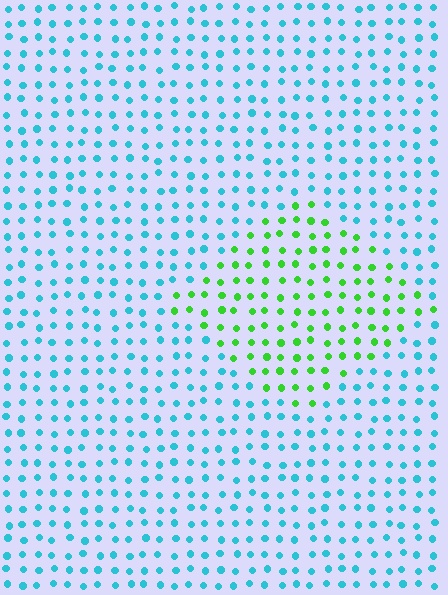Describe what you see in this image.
The image is filled with small cyan elements in a uniform arrangement. A diamond-shaped region is visible where the elements are tinted to a slightly different hue, forming a subtle color boundary.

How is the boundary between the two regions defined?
The boundary is defined purely by a slight shift in hue (about 69 degrees). Spacing, size, and orientation are identical on both sides.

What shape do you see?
I see a diamond.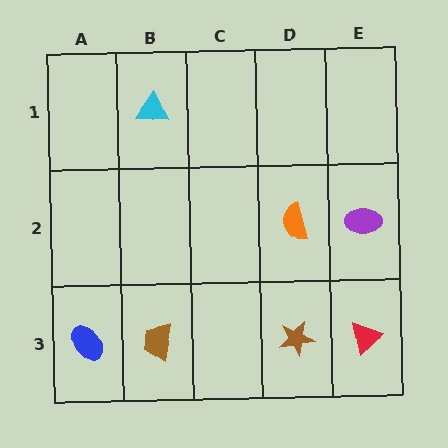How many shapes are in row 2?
2 shapes.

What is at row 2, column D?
An orange semicircle.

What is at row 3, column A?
A blue ellipse.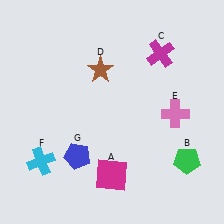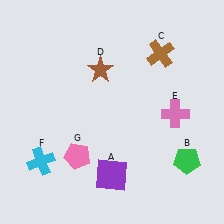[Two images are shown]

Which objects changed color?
A changed from magenta to purple. C changed from magenta to brown. G changed from blue to pink.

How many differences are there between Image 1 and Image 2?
There are 3 differences between the two images.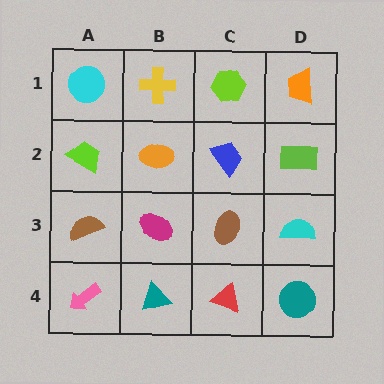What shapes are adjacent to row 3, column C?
A blue trapezoid (row 2, column C), a red triangle (row 4, column C), a magenta ellipse (row 3, column B), a cyan semicircle (row 3, column D).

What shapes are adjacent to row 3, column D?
A lime rectangle (row 2, column D), a teal circle (row 4, column D), a brown ellipse (row 3, column C).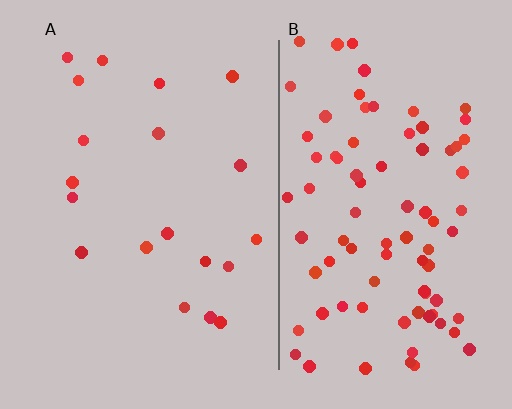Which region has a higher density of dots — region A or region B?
B (the right).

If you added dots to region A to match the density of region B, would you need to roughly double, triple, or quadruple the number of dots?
Approximately quadruple.